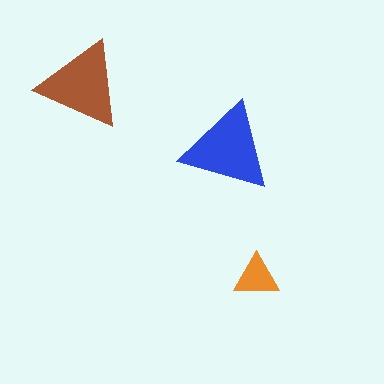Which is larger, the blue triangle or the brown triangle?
The blue one.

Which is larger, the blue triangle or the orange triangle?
The blue one.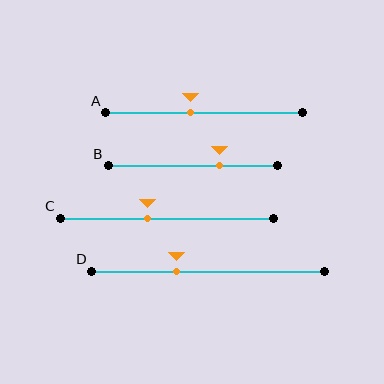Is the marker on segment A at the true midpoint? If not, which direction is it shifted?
No, the marker on segment A is shifted to the left by about 7% of the segment length.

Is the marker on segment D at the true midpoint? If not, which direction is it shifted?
No, the marker on segment D is shifted to the left by about 13% of the segment length.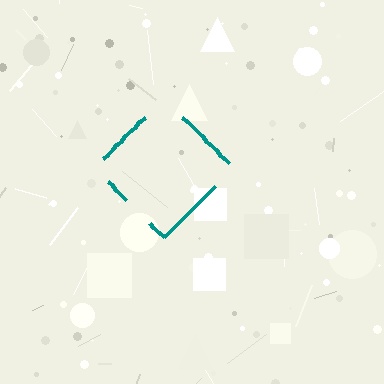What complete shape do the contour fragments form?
The contour fragments form a diamond.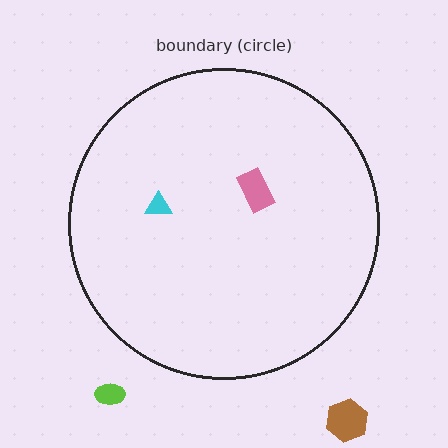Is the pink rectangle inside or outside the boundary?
Inside.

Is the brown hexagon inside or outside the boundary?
Outside.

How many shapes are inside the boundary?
2 inside, 2 outside.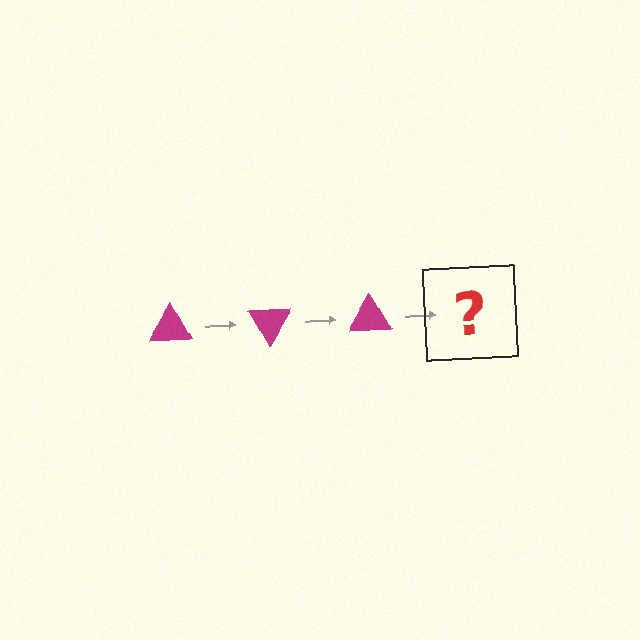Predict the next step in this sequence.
The next step is a magenta triangle rotated 180 degrees.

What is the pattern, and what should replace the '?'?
The pattern is that the triangle rotates 60 degrees each step. The '?' should be a magenta triangle rotated 180 degrees.